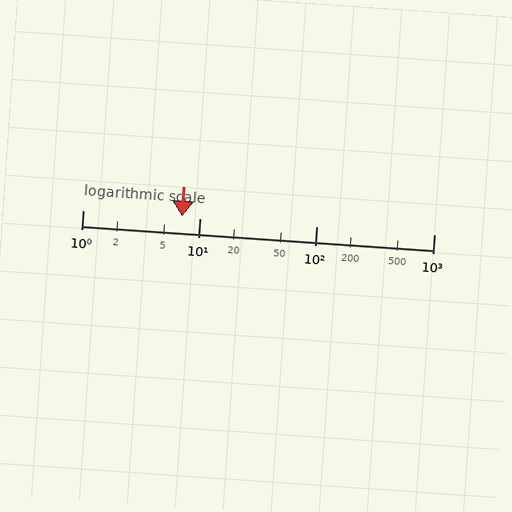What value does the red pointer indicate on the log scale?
The pointer indicates approximately 7.1.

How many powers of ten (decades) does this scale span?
The scale spans 3 decades, from 1 to 1000.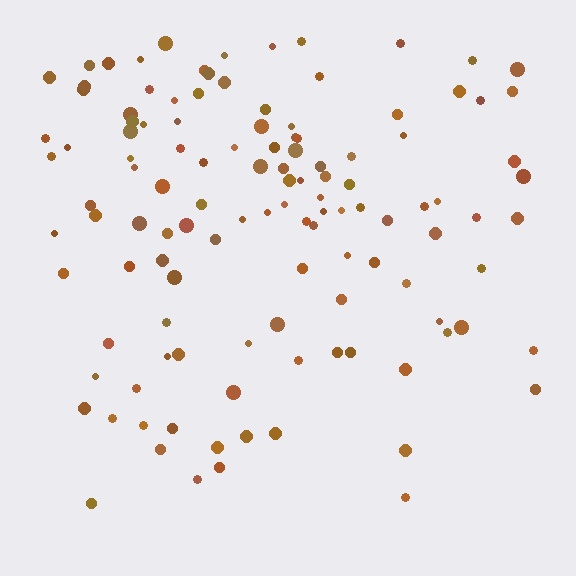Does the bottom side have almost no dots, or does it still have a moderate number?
Still a moderate number, just noticeably fewer than the top.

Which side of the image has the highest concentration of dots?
The top.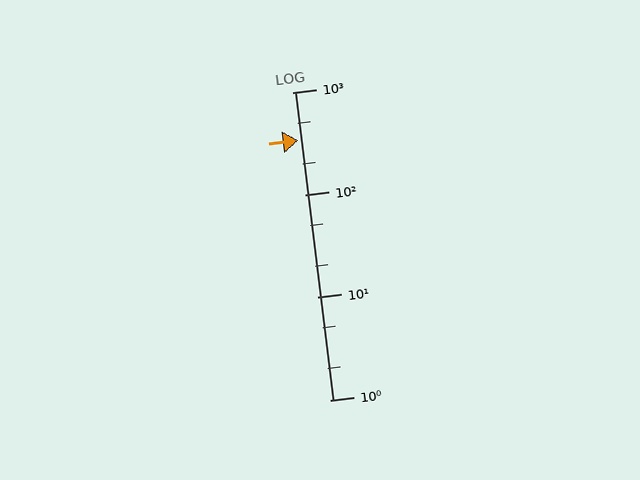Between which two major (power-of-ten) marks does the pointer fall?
The pointer is between 100 and 1000.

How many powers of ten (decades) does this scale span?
The scale spans 3 decades, from 1 to 1000.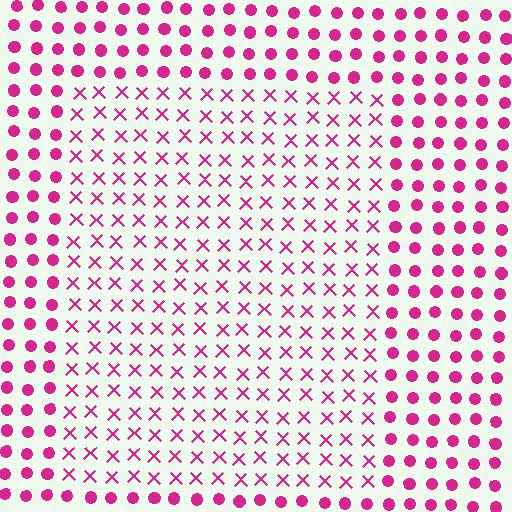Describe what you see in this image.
The image is filled with small magenta elements arranged in a uniform grid. A rectangle-shaped region contains X marks, while the surrounding area contains circles. The boundary is defined purely by the change in element shape.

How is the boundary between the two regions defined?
The boundary is defined by a change in element shape: X marks inside vs. circles outside. All elements share the same color and spacing.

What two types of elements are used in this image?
The image uses X marks inside the rectangle region and circles outside it.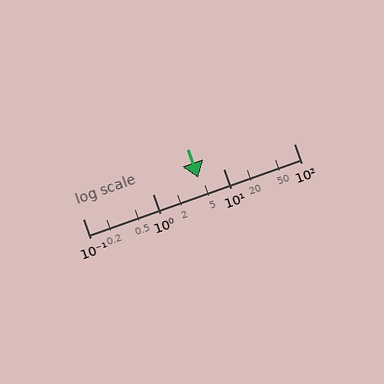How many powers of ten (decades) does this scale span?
The scale spans 3 decades, from 0.1 to 100.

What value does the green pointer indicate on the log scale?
The pointer indicates approximately 4.4.